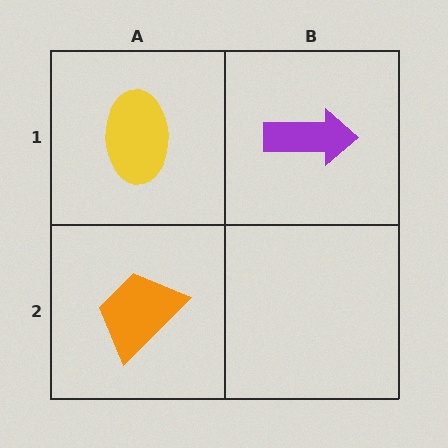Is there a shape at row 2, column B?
No, that cell is empty.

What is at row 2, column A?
An orange trapezoid.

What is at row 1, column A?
A yellow ellipse.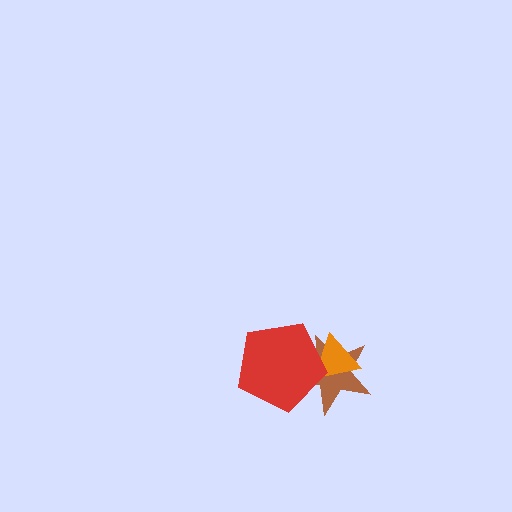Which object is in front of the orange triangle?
The red pentagon is in front of the orange triangle.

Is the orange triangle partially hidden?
Yes, it is partially covered by another shape.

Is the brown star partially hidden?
Yes, it is partially covered by another shape.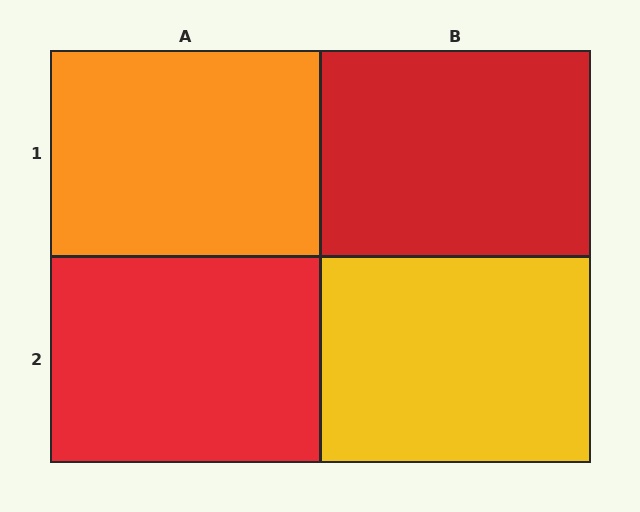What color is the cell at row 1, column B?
Red.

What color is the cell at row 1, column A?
Orange.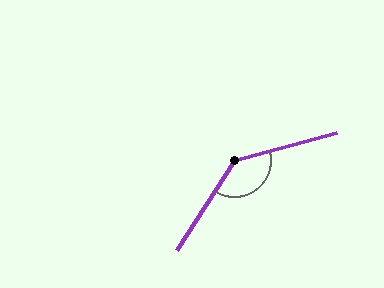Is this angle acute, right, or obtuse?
It is obtuse.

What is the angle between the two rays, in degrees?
Approximately 138 degrees.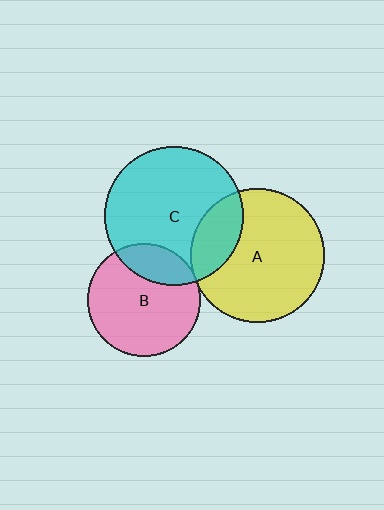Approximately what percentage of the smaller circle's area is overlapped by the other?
Approximately 20%.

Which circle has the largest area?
Circle C (cyan).